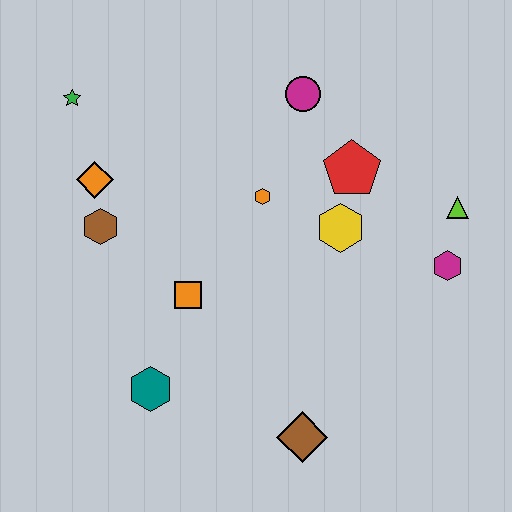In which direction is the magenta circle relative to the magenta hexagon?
The magenta circle is above the magenta hexagon.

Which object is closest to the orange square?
The teal hexagon is closest to the orange square.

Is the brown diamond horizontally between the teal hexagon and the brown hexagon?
No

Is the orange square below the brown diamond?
No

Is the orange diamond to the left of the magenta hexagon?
Yes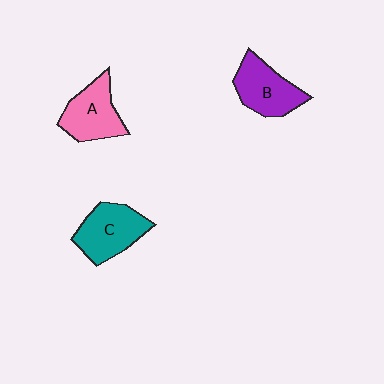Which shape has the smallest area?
Shape A (pink).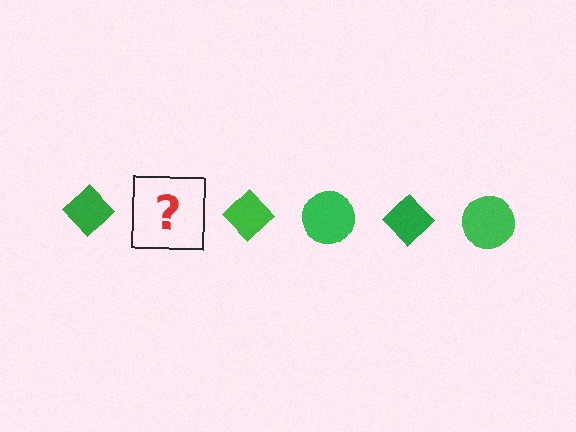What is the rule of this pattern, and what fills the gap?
The rule is that the pattern cycles through diamond, circle shapes in green. The gap should be filled with a green circle.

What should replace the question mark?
The question mark should be replaced with a green circle.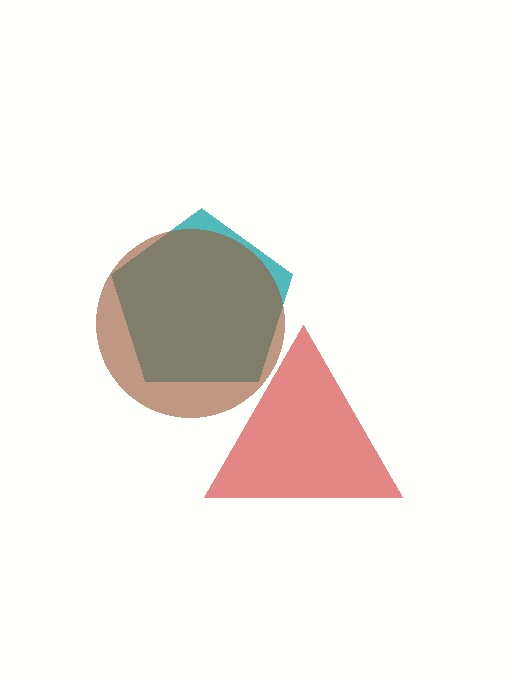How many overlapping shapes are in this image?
There are 3 overlapping shapes in the image.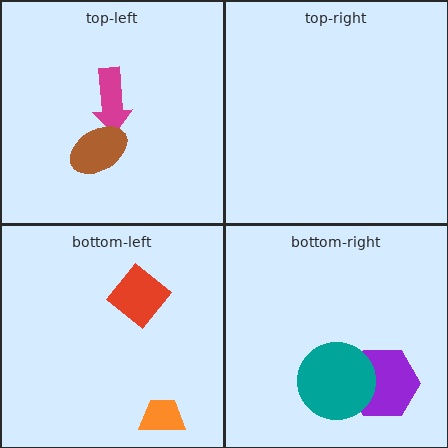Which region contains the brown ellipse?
The top-left region.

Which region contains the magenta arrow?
The top-left region.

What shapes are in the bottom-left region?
The orange trapezoid, the red diamond.